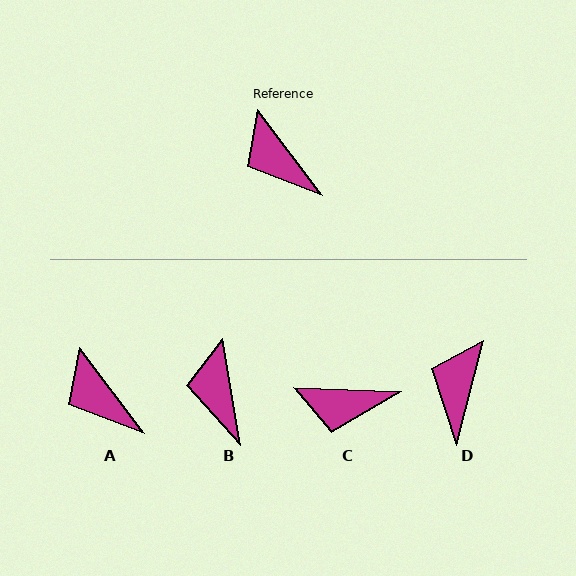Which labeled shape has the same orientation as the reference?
A.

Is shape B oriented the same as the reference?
No, it is off by about 27 degrees.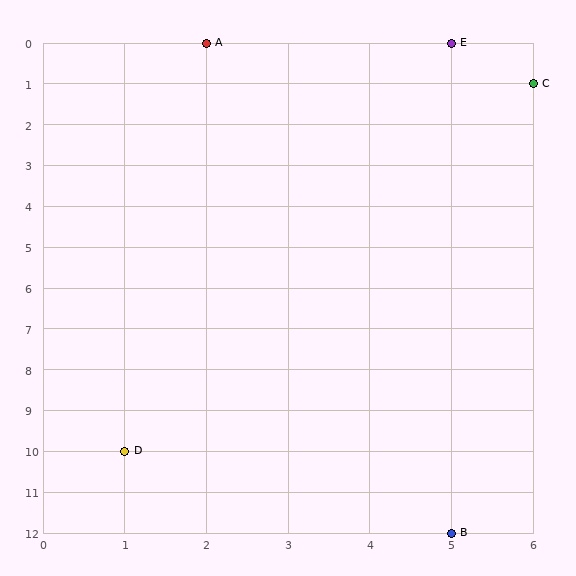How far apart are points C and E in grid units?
Points C and E are 1 column and 1 row apart (about 1.4 grid units diagonally).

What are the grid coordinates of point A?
Point A is at grid coordinates (2, 0).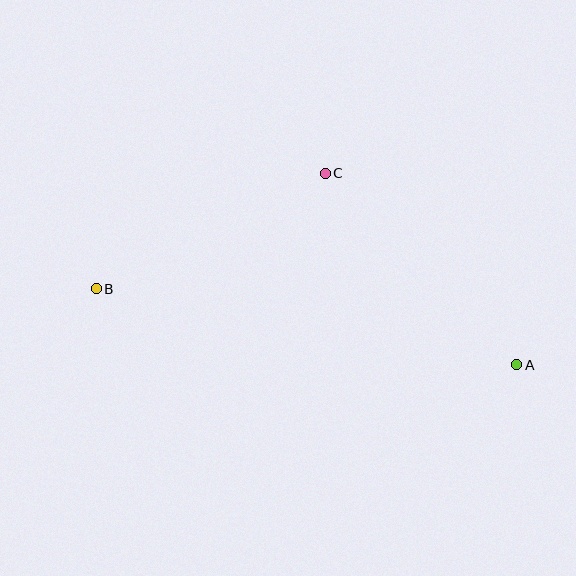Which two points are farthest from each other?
Points A and B are farthest from each other.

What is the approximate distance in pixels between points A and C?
The distance between A and C is approximately 271 pixels.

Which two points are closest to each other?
Points B and C are closest to each other.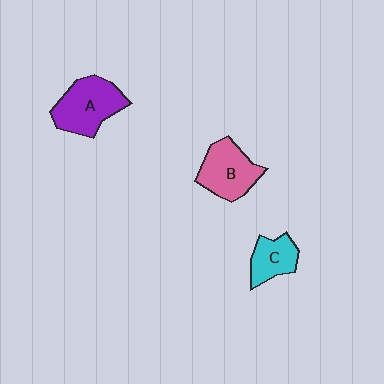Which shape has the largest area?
Shape A (purple).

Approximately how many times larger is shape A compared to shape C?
Approximately 1.6 times.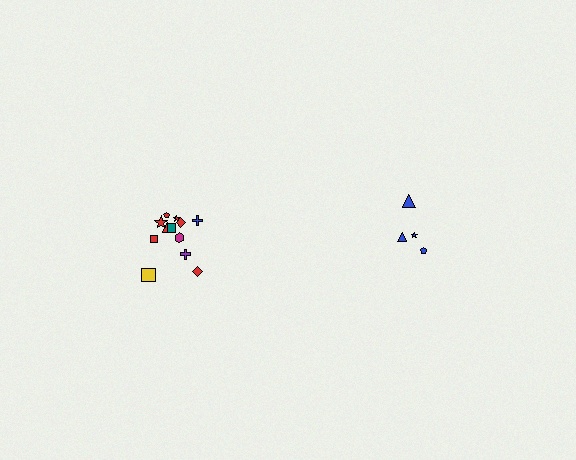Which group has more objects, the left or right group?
The left group.